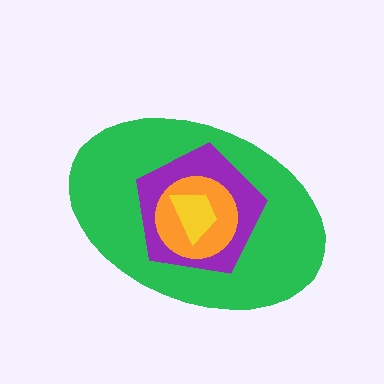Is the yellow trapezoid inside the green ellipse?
Yes.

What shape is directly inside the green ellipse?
The purple pentagon.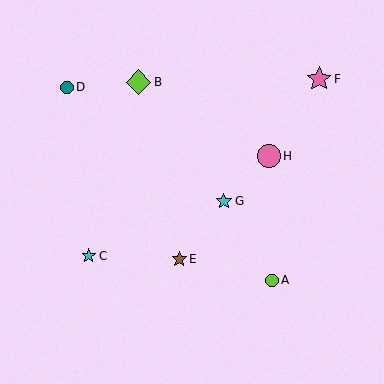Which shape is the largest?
The lime diamond (labeled B) is the largest.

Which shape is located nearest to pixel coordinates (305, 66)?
The pink star (labeled F) at (319, 79) is nearest to that location.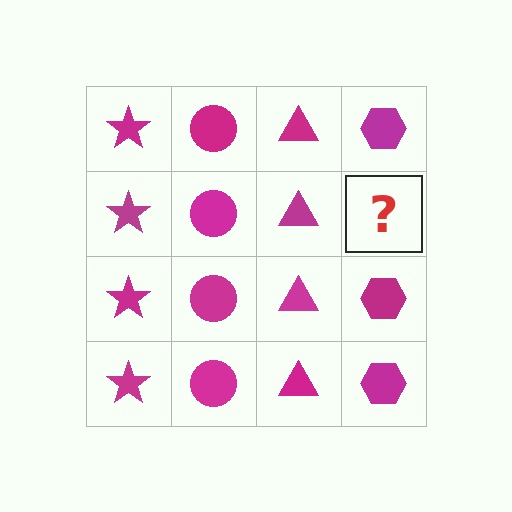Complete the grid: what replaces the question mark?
The question mark should be replaced with a magenta hexagon.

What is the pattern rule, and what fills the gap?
The rule is that each column has a consistent shape. The gap should be filled with a magenta hexagon.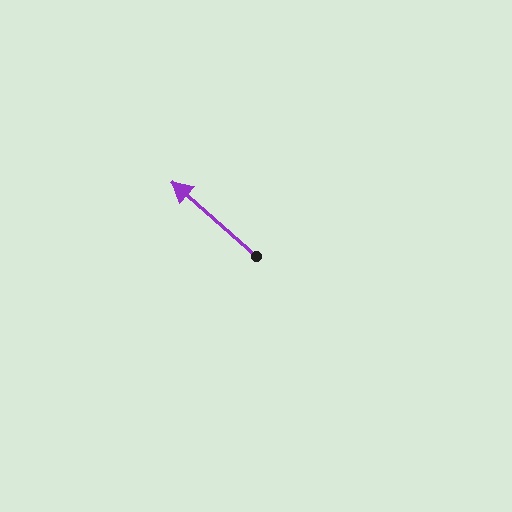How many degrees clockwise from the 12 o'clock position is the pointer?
Approximately 311 degrees.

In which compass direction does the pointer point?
Northwest.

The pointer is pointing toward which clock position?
Roughly 10 o'clock.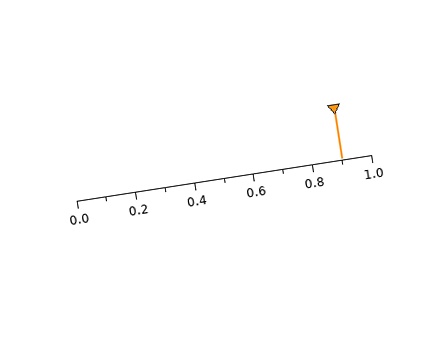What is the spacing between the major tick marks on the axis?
The major ticks are spaced 0.2 apart.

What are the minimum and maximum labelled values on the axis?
The axis runs from 0.0 to 1.0.